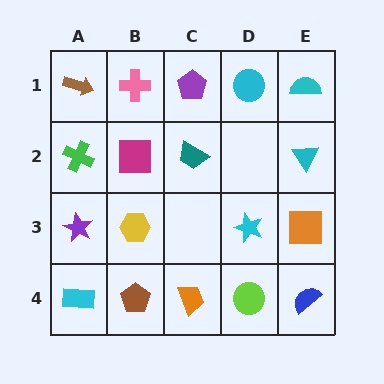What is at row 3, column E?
An orange square.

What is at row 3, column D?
A cyan star.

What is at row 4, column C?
An orange trapezoid.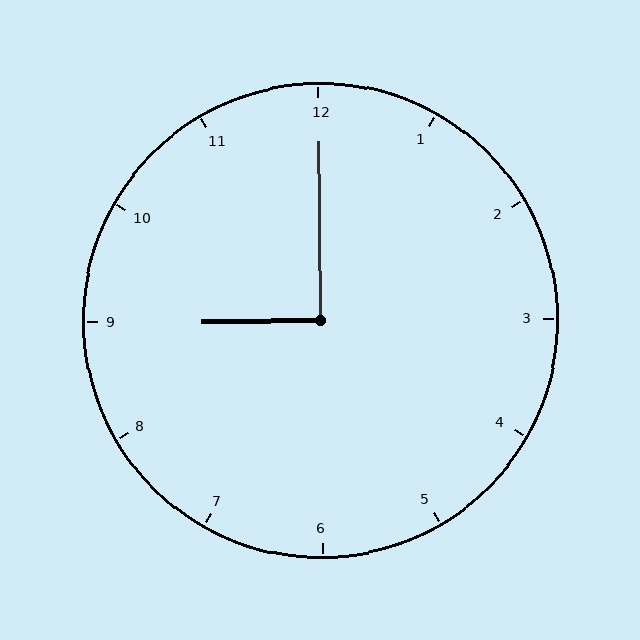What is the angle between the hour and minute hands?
Approximately 90 degrees.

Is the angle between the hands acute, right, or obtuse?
It is right.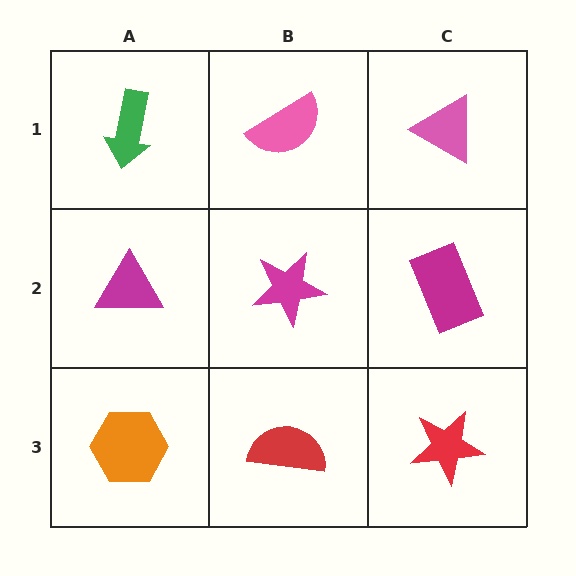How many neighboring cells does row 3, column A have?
2.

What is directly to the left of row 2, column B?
A magenta triangle.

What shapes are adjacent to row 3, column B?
A magenta star (row 2, column B), an orange hexagon (row 3, column A), a red star (row 3, column C).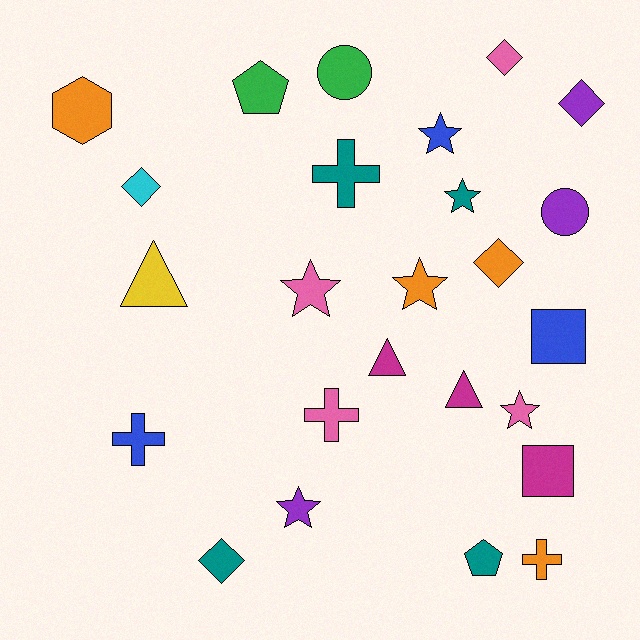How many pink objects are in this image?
There are 4 pink objects.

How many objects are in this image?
There are 25 objects.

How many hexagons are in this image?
There is 1 hexagon.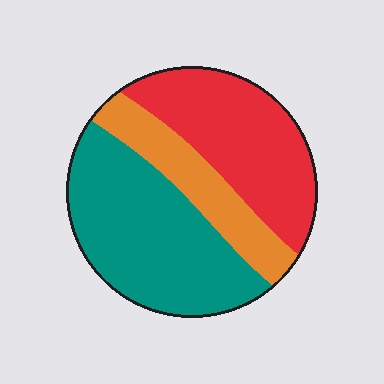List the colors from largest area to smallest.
From largest to smallest: teal, red, orange.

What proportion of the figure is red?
Red covers roughly 35% of the figure.